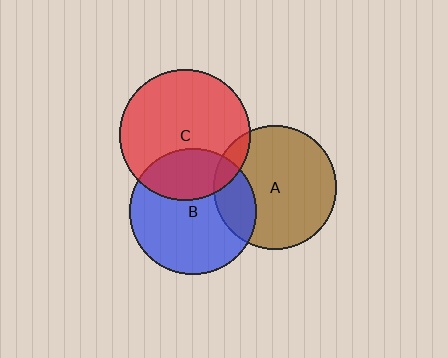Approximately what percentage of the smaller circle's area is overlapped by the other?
Approximately 20%.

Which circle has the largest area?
Circle C (red).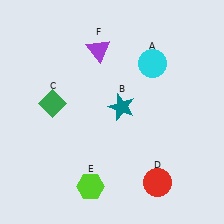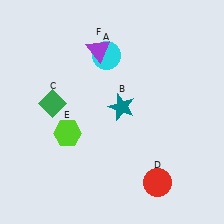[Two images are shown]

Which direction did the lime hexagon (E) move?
The lime hexagon (E) moved up.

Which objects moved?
The objects that moved are: the cyan circle (A), the lime hexagon (E).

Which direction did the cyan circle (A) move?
The cyan circle (A) moved left.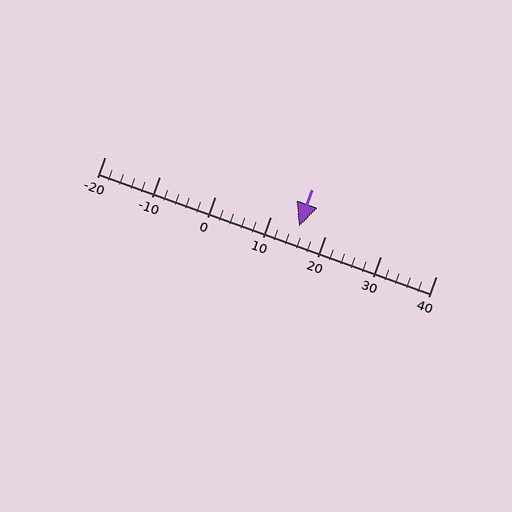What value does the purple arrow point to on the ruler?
The purple arrow points to approximately 15.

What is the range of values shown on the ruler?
The ruler shows values from -20 to 40.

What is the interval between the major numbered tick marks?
The major tick marks are spaced 10 units apart.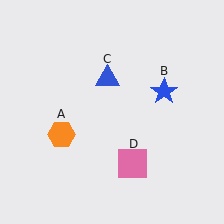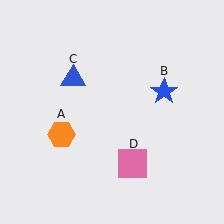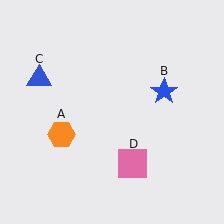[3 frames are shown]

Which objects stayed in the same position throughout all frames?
Orange hexagon (object A) and blue star (object B) and pink square (object D) remained stationary.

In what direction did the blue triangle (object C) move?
The blue triangle (object C) moved left.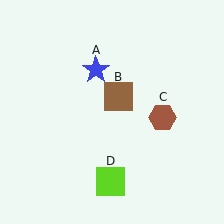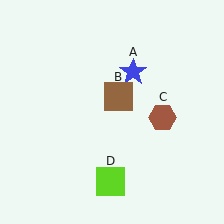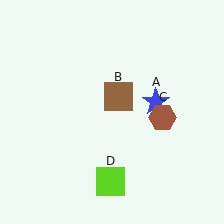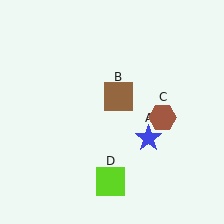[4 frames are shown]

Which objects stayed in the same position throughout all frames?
Brown square (object B) and brown hexagon (object C) and lime square (object D) remained stationary.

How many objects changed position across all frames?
1 object changed position: blue star (object A).